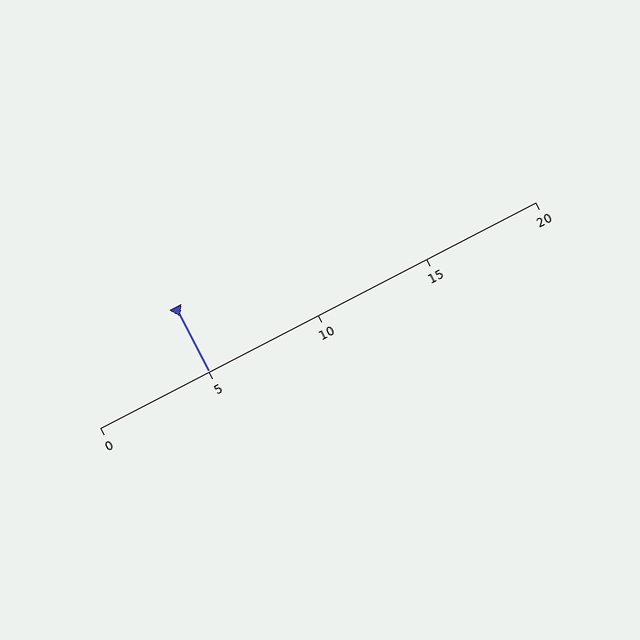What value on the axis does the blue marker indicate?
The marker indicates approximately 5.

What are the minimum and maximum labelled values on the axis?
The axis runs from 0 to 20.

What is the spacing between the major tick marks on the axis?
The major ticks are spaced 5 apart.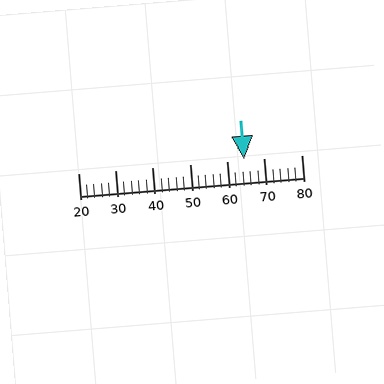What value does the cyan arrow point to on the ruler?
The cyan arrow points to approximately 65.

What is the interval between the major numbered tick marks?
The major tick marks are spaced 10 units apart.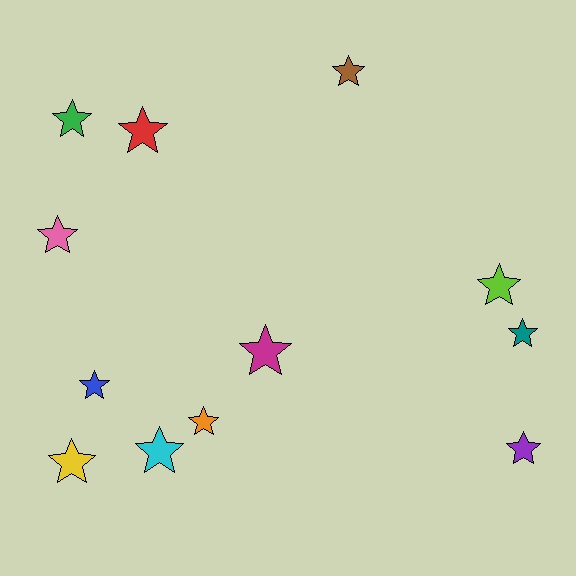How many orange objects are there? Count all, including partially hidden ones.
There is 1 orange object.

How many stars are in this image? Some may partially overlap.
There are 12 stars.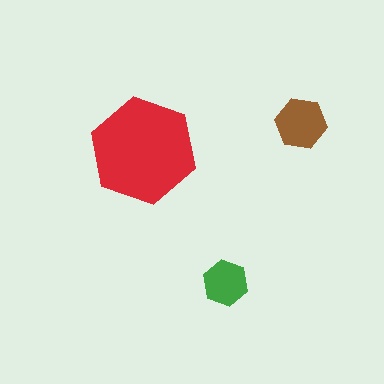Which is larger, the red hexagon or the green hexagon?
The red one.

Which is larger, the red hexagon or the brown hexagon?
The red one.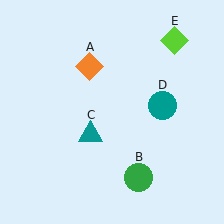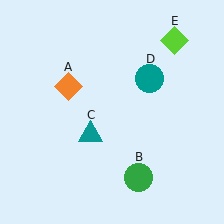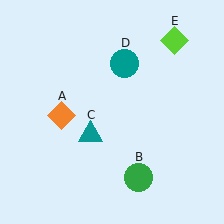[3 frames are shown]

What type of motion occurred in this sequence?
The orange diamond (object A), teal circle (object D) rotated counterclockwise around the center of the scene.